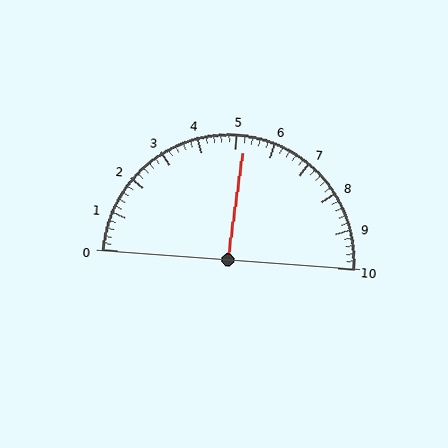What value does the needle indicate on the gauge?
The needle indicates approximately 5.2.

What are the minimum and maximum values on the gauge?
The gauge ranges from 0 to 10.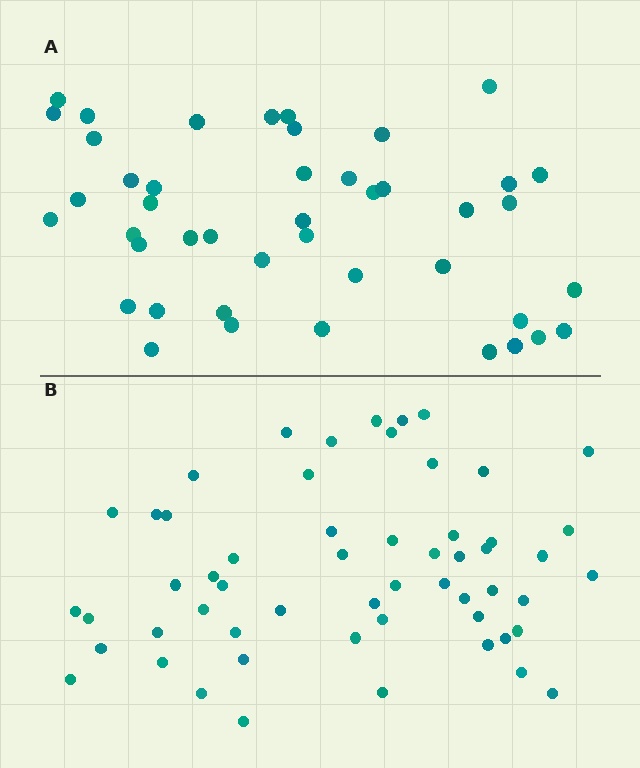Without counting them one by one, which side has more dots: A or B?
Region B (the bottom region) has more dots.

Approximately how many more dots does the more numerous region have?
Region B has roughly 12 or so more dots than region A.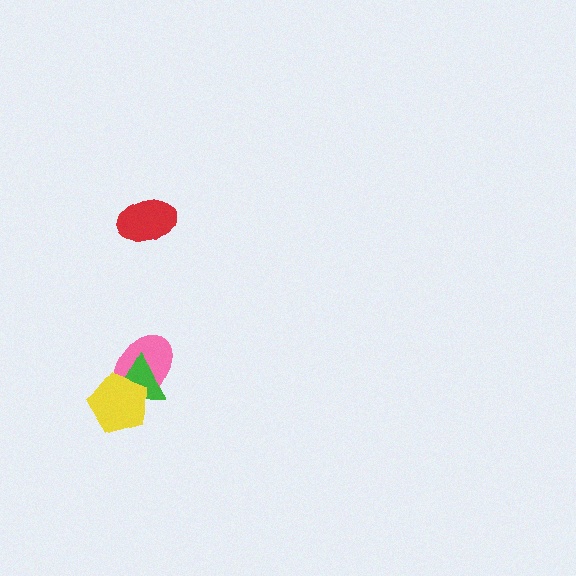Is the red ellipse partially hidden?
No, no other shape covers it.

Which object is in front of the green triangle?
The yellow pentagon is in front of the green triangle.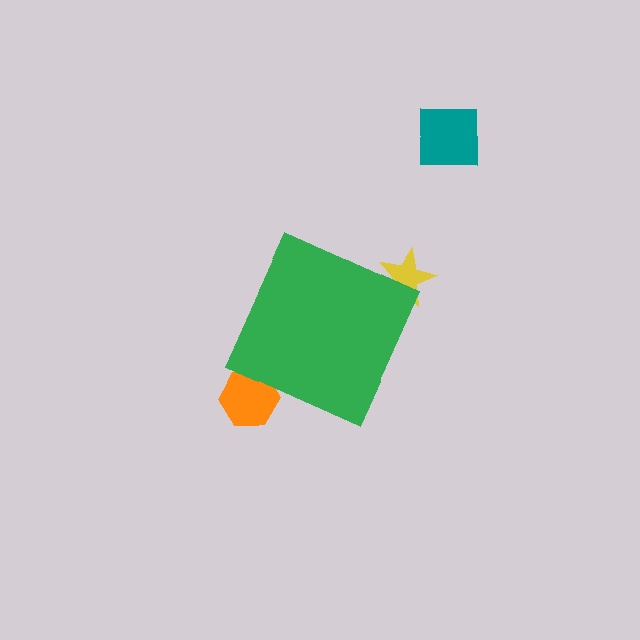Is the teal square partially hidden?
No, the teal square is fully visible.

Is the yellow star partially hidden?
Yes, the yellow star is partially hidden behind the green diamond.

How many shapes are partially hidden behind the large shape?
2 shapes are partially hidden.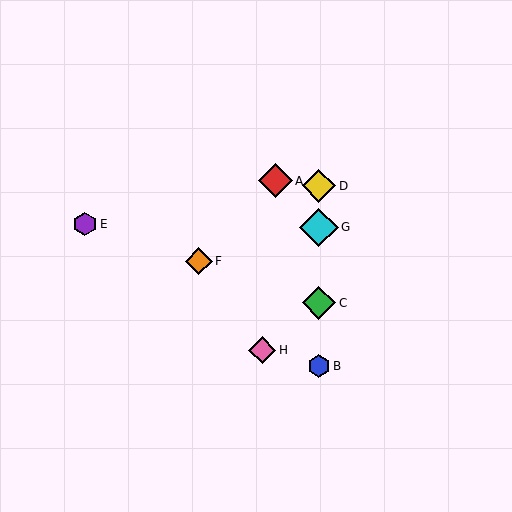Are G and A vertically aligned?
No, G is at x≈319 and A is at x≈275.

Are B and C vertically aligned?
Yes, both are at x≈319.